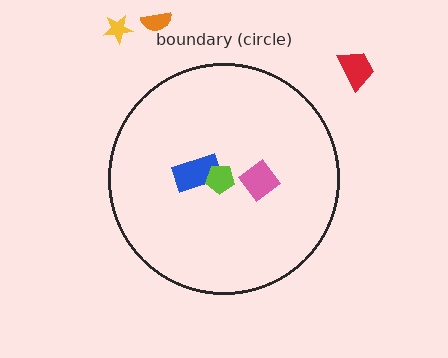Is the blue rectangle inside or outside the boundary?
Inside.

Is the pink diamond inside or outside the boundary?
Inside.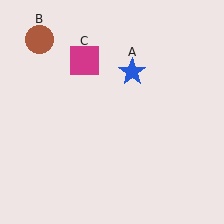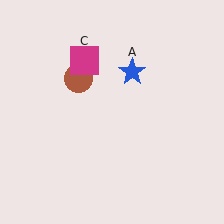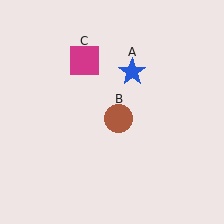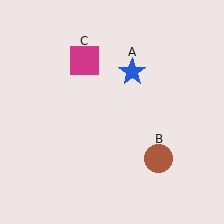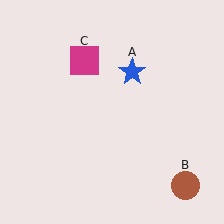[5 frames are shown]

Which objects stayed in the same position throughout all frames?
Blue star (object A) and magenta square (object C) remained stationary.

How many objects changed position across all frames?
1 object changed position: brown circle (object B).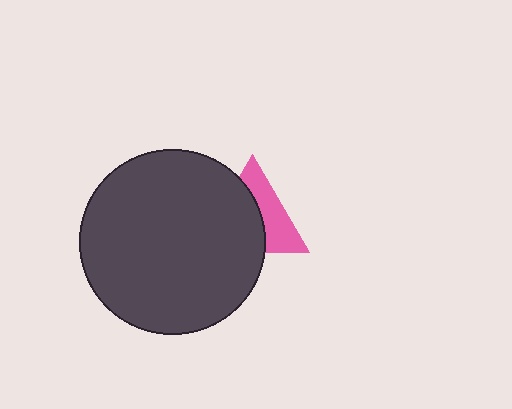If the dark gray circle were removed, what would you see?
You would see the complete pink triangle.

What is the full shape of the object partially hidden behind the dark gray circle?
The partially hidden object is a pink triangle.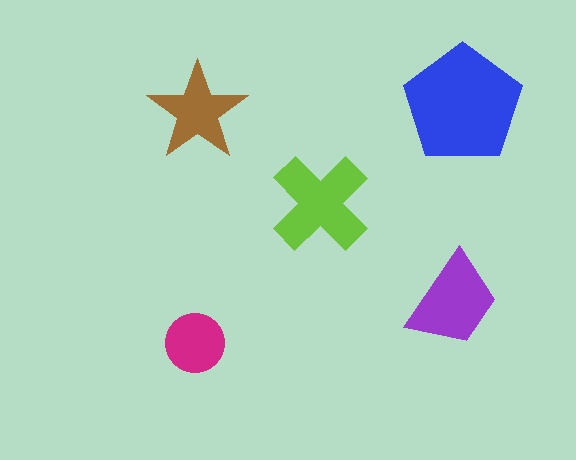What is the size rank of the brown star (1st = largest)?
4th.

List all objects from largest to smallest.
The blue pentagon, the lime cross, the purple trapezoid, the brown star, the magenta circle.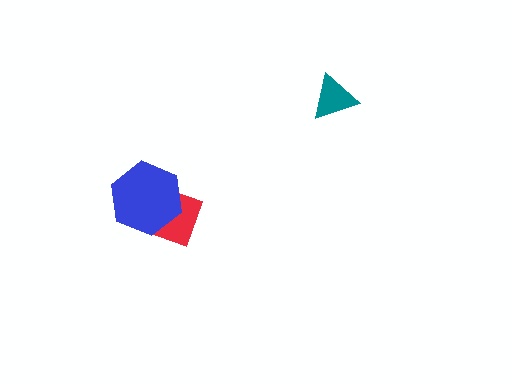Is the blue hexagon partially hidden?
No, no other shape covers it.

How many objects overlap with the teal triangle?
0 objects overlap with the teal triangle.